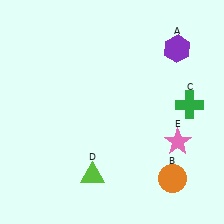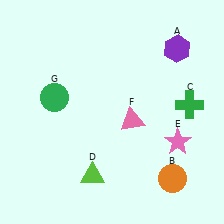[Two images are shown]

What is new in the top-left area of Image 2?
A green circle (G) was added in the top-left area of Image 2.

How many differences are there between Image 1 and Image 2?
There are 2 differences between the two images.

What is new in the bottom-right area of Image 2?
A pink triangle (F) was added in the bottom-right area of Image 2.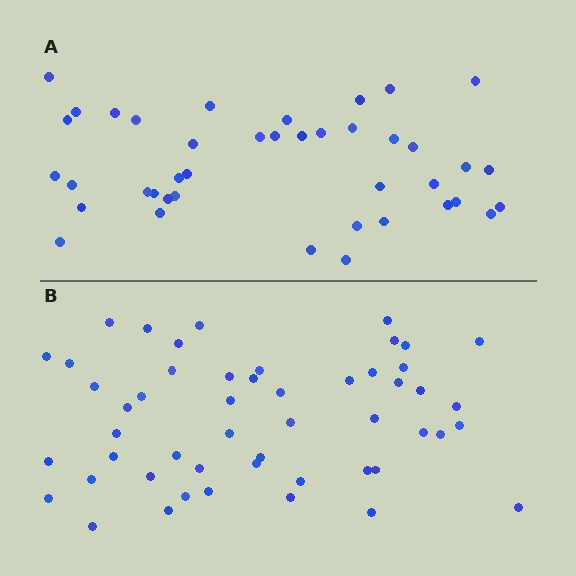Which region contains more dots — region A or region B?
Region B (the bottom region) has more dots.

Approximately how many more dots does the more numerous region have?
Region B has roughly 10 or so more dots than region A.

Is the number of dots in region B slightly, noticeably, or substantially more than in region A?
Region B has only slightly more — the two regions are fairly close. The ratio is roughly 1.2 to 1.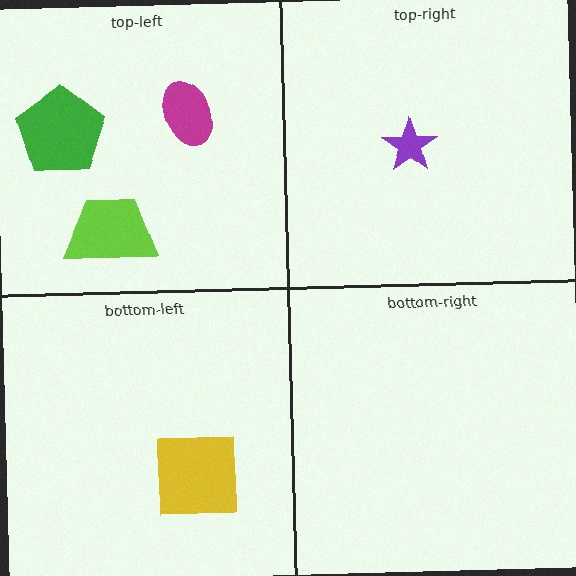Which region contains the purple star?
The top-right region.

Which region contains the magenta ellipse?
The top-left region.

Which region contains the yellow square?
The bottom-left region.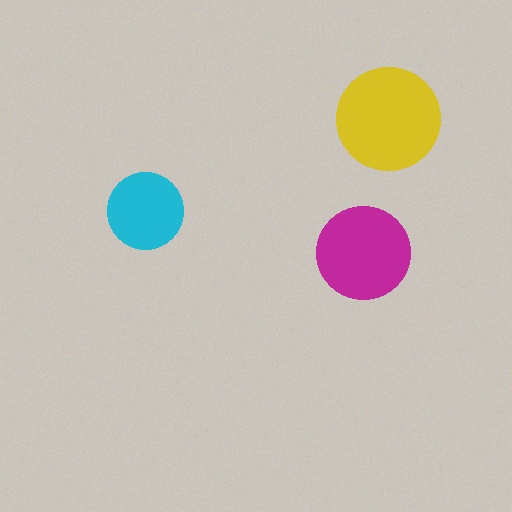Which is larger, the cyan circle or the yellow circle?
The yellow one.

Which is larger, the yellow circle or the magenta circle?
The yellow one.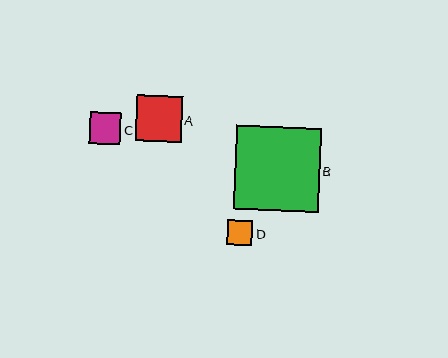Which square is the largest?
Square B is the largest with a size of approximately 84 pixels.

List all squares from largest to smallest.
From largest to smallest: B, A, C, D.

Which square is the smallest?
Square D is the smallest with a size of approximately 25 pixels.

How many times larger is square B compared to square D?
Square B is approximately 3.3 times the size of square D.